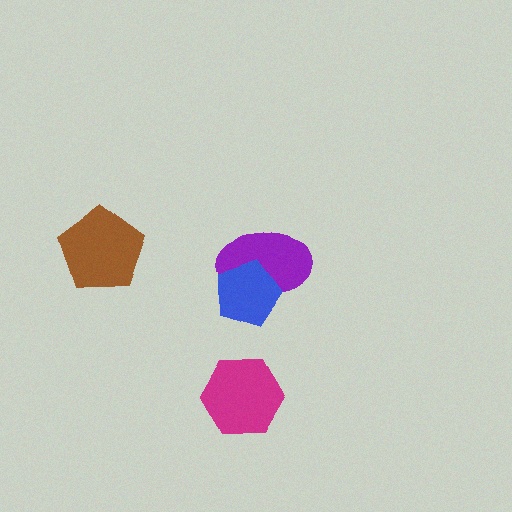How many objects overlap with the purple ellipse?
1 object overlaps with the purple ellipse.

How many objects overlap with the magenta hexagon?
0 objects overlap with the magenta hexagon.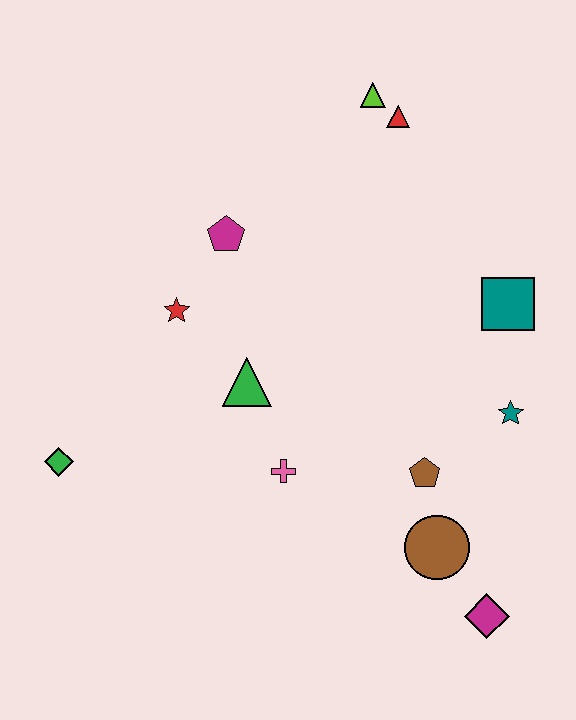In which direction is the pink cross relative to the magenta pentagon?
The pink cross is below the magenta pentagon.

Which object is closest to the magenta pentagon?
The red star is closest to the magenta pentagon.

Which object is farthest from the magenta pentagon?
The magenta diamond is farthest from the magenta pentagon.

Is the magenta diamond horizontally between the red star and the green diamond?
No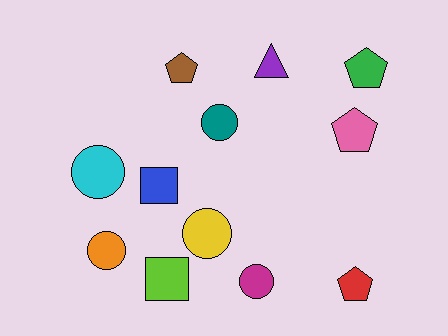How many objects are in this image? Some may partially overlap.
There are 12 objects.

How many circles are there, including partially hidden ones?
There are 5 circles.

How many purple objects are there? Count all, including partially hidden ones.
There is 1 purple object.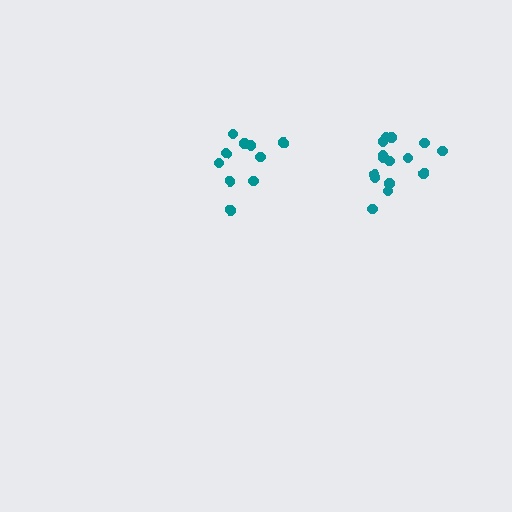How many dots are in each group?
Group 1: 10 dots, Group 2: 15 dots (25 total).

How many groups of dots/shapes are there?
There are 2 groups.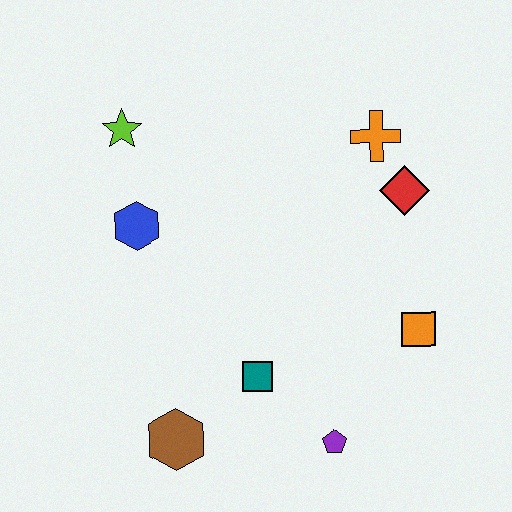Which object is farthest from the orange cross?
The brown hexagon is farthest from the orange cross.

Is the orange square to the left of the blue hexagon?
No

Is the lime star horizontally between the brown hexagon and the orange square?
No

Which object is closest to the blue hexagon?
The lime star is closest to the blue hexagon.